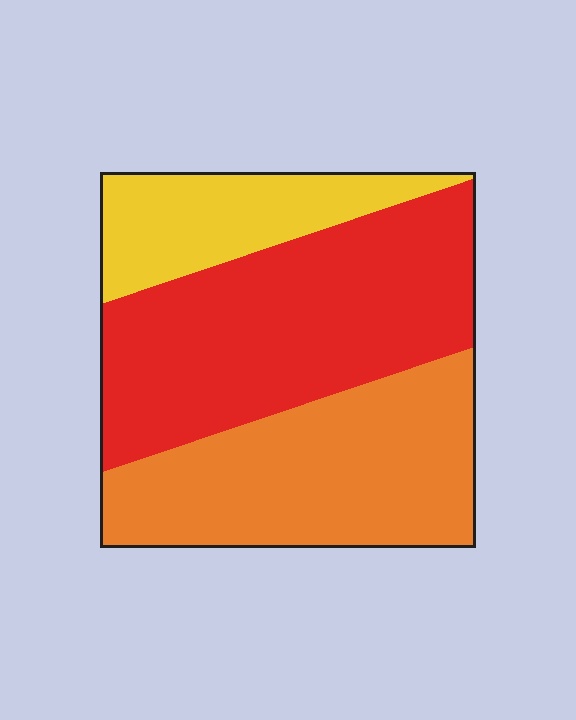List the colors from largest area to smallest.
From largest to smallest: red, orange, yellow.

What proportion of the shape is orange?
Orange takes up about three eighths (3/8) of the shape.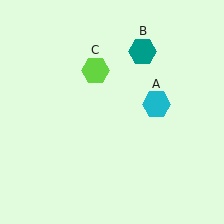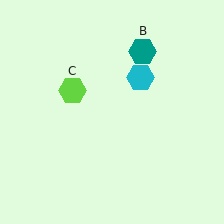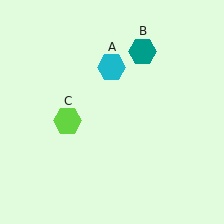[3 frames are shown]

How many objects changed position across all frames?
2 objects changed position: cyan hexagon (object A), lime hexagon (object C).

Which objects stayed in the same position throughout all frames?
Teal hexagon (object B) remained stationary.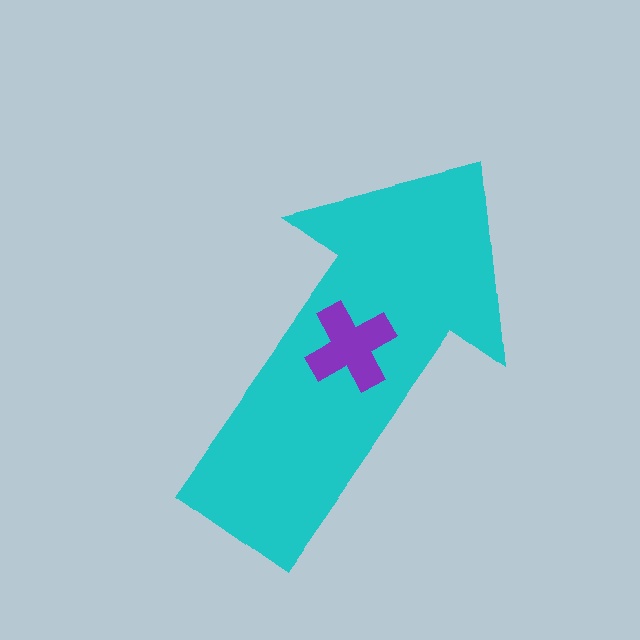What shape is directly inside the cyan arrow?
The purple cross.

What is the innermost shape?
The purple cross.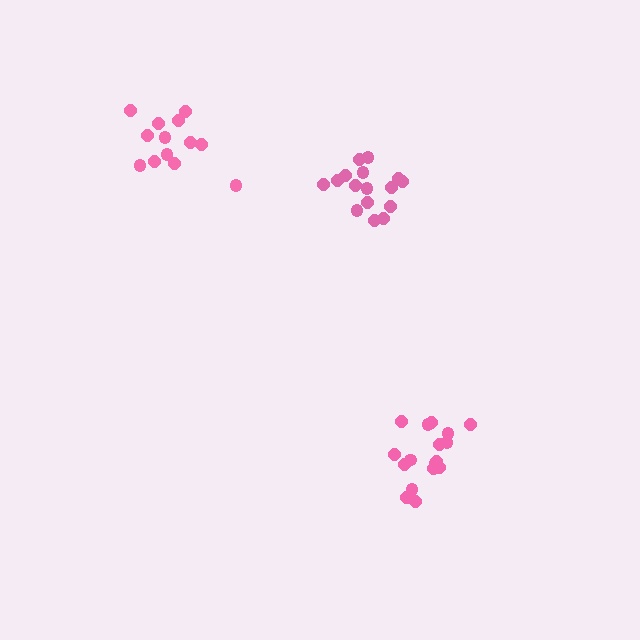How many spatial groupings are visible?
There are 3 spatial groupings.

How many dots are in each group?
Group 1: 16 dots, Group 2: 17 dots, Group 3: 13 dots (46 total).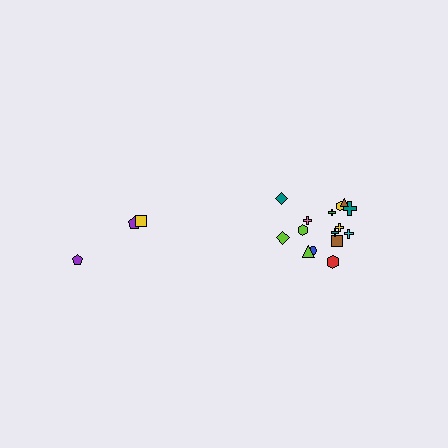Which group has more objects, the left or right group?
The right group.